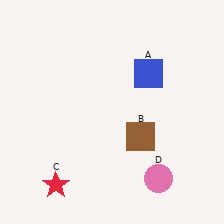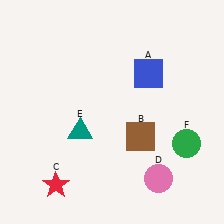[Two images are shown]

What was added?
A teal triangle (E), a green circle (F) were added in Image 2.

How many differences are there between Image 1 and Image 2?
There are 2 differences between the two images.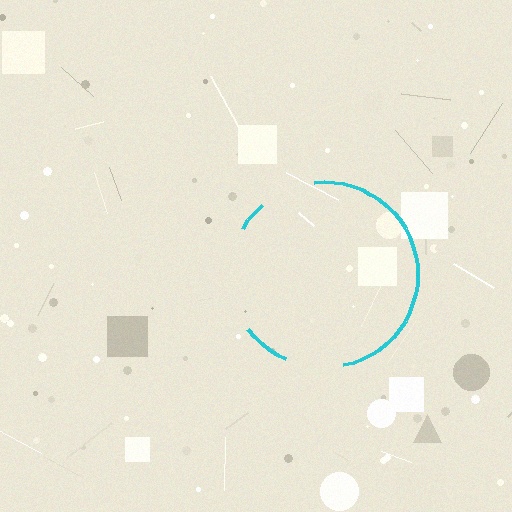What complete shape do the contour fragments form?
The contour fragments form a circle.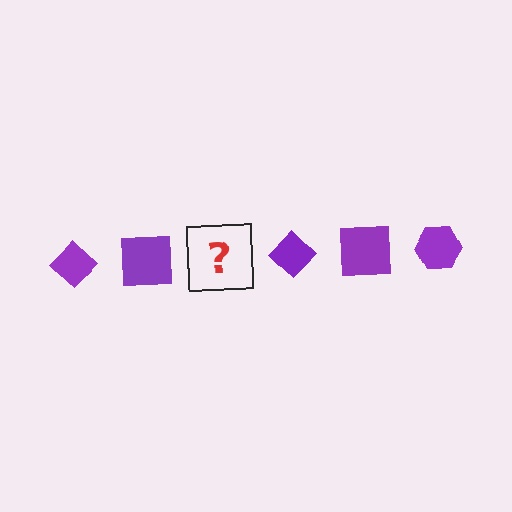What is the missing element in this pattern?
The missing element is a purple hexagon.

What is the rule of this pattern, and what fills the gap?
The rule is that the pattern cycles through diamond, square, hexagon shapes in purple. The gap should be filled with a purple hexagon.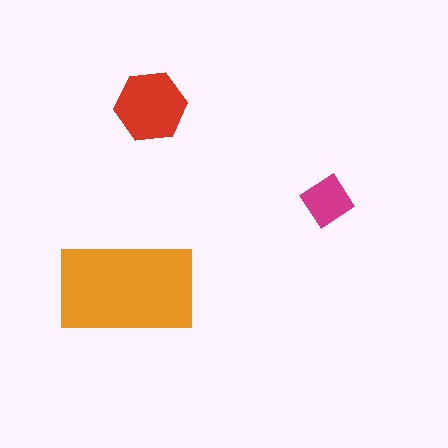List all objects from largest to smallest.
The orange rectangle, the red hexagon, the magenta diamond.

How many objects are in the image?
There are 3 objects in the image.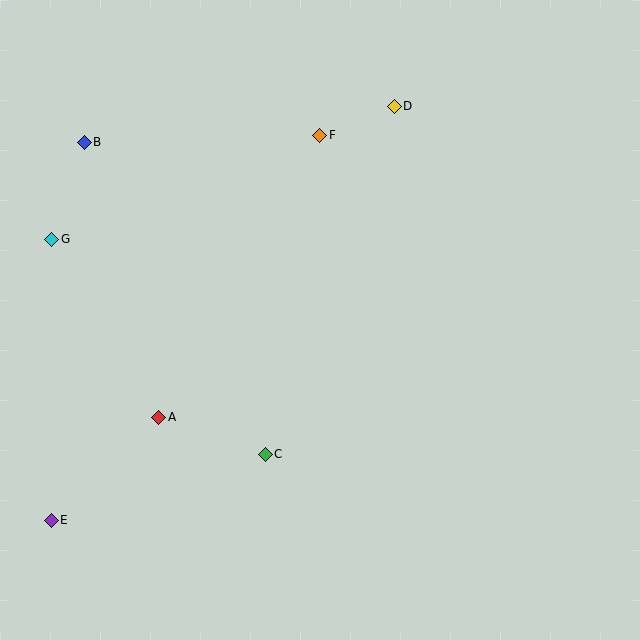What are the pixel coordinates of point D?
Point D is at (394, 106).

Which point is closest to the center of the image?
Point C at (265, 454) is closest to the center.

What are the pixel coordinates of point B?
Point B is at (84, 142).